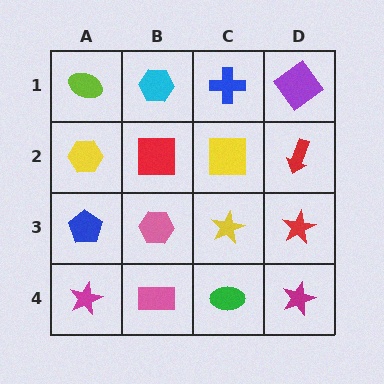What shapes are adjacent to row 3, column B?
A red square (row 2, column B), a pink rectangle (row 4, column B), a blue pentagon (row 3, column A), a yellow star (row 3, column C).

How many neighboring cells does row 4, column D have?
2.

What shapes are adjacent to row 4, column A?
A blue pentagon (row 3, column A), a pink rectangle (row 4, column B).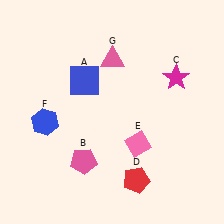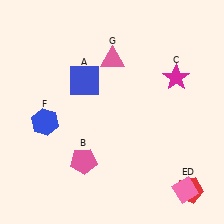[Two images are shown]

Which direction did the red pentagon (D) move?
The red pentagon (D) moved right.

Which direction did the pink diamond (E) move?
The pink diamond (E) moved right.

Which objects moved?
The objects that moved are: the red pentagon (D), the pink diamond (E).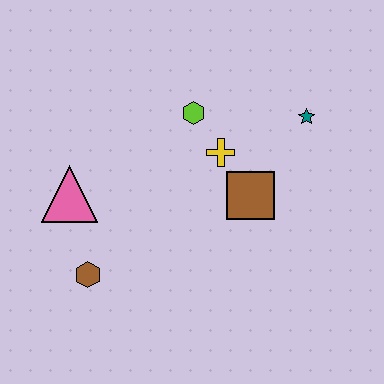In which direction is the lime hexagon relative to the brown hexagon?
The lime hexagon is above the brown hexagon.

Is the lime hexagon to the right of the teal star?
No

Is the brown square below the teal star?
Yes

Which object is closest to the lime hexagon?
The yellow cross is closest to the lime hexagon.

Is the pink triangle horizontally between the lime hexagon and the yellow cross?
No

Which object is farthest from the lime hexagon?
The brown hexagon is farthest from the lime hexagon.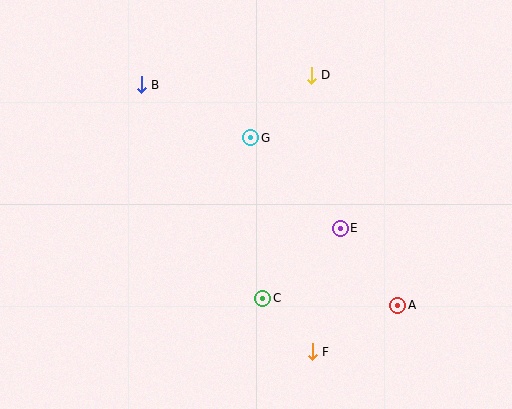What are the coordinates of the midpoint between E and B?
The midpoint between E and B is at (241, 157).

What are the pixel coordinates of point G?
Point G is at (251, 138).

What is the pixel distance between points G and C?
The distance between G and C is 161 pixels.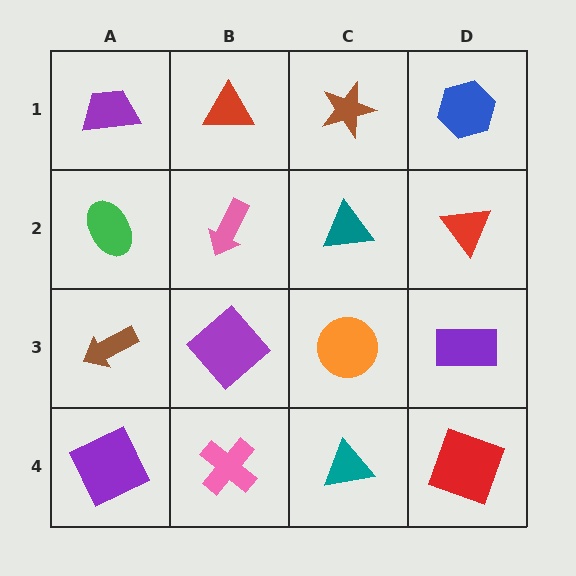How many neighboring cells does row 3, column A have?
3.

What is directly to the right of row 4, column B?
A teal triangle.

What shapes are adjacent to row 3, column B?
A pink arrow (row 2, column B), a pink cross (row 4, column B), a brown arrow (row 3, column A), an orange circle (row 3, column C).